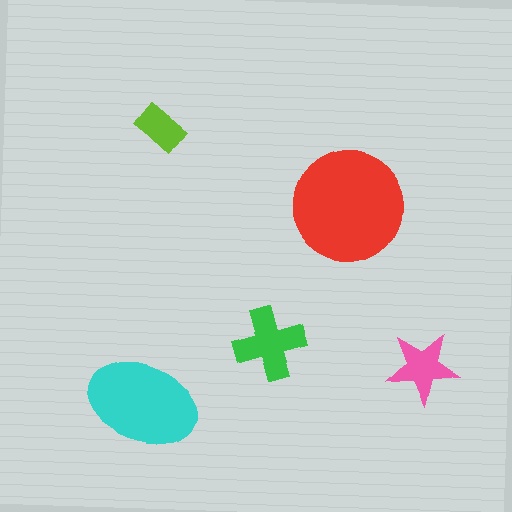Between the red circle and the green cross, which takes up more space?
The red circle.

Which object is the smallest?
The lime rectangle.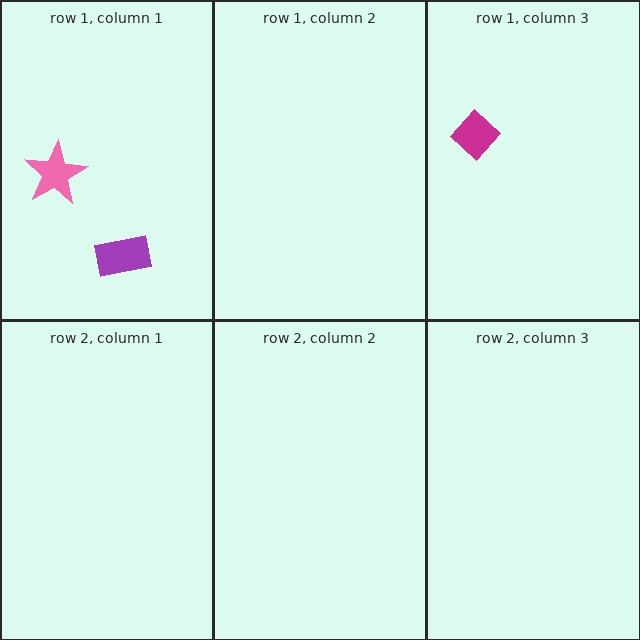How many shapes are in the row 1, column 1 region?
2.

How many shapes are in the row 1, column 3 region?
1.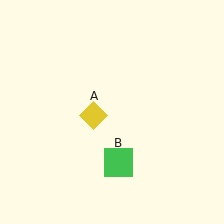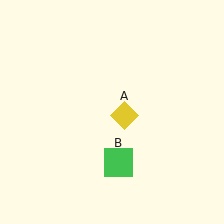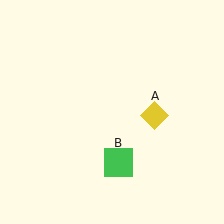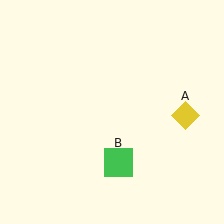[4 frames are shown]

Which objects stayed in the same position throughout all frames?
Green square (object B) remained stationary.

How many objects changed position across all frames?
1 object changed position: yellow diamond (object A).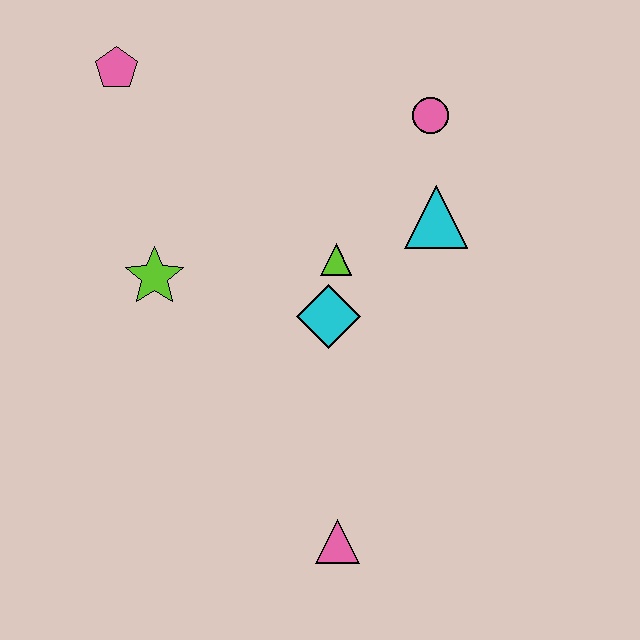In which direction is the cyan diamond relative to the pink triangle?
The cyan diamond is above the pink triangle.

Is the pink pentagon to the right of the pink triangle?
No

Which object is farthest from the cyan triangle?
The pink pentagon is farthest from the cyan triangle.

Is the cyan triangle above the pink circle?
No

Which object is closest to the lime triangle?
The cyan diamond is closest to the lime triangle.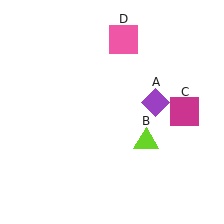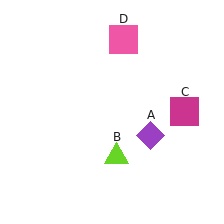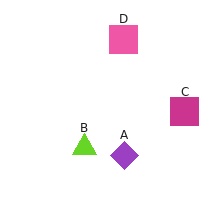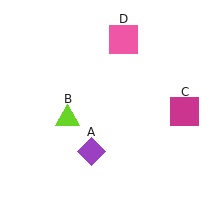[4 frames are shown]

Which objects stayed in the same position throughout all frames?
Magenta square (object C) and pink square (object D) remained stationary.